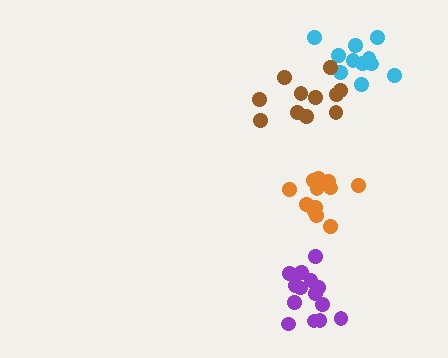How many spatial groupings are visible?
There are 4 spatial groupings.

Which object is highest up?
The cyan cluster is topmost.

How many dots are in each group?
Group 1: 12 dots, Group 2: 11 dots, Group 3: 11 dots, Group 4: 14 dots (48 total).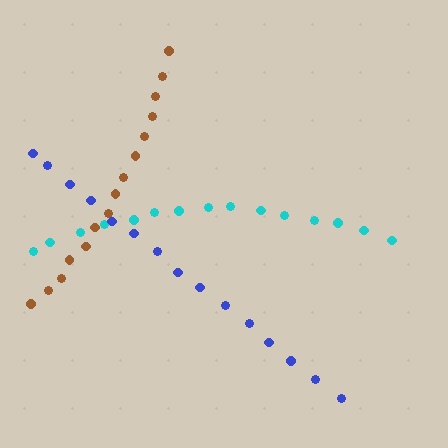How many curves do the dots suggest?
There are 3 distinct paths.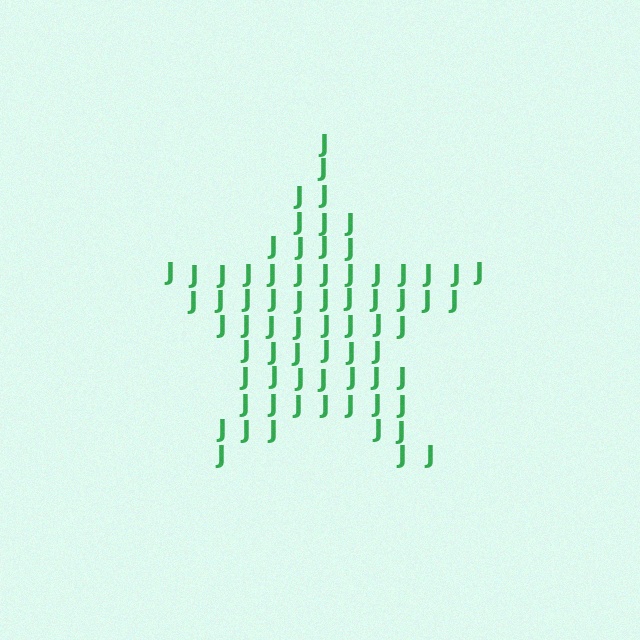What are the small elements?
The small elements are letter J's.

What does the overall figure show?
The overall figure shows a star.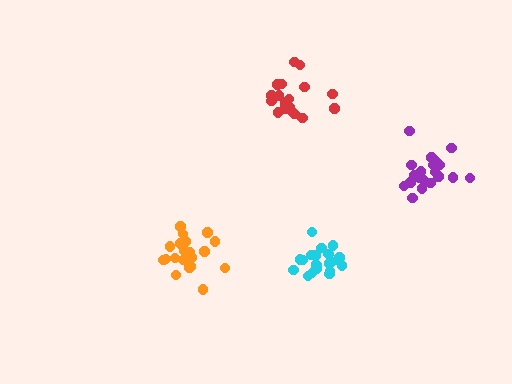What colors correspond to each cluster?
The clusters are colored: red, purple, orange, cyan.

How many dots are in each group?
Group 1: 18 dots, Group 2: 20 dots, Group 3: 21 dots, Group 4: 21 dots (80 total).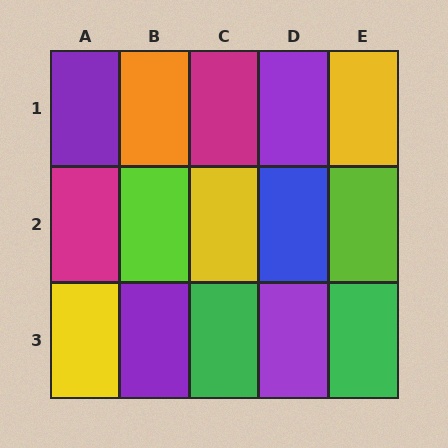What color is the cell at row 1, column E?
Yellow.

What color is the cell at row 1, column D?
Purple.